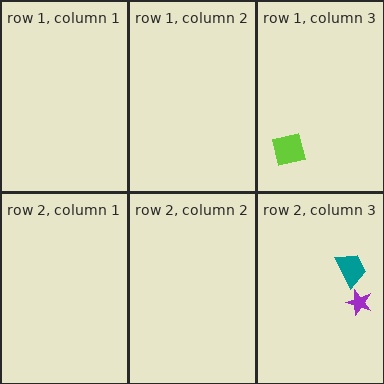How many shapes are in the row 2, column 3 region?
2.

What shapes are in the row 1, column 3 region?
The lime square.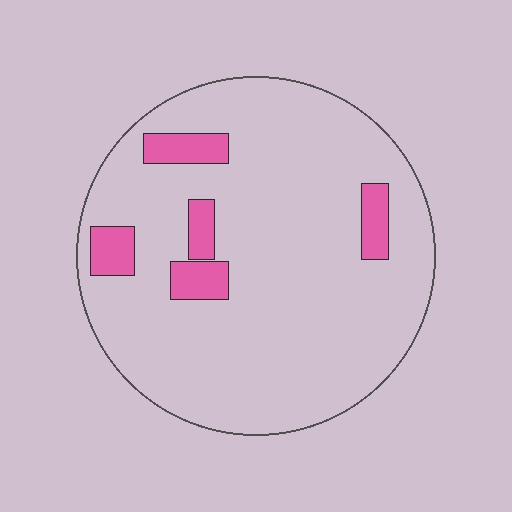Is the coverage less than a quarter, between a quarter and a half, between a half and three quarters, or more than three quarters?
Less than a quarter.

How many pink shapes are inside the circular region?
5.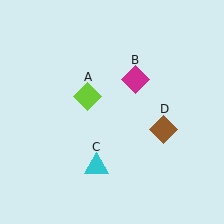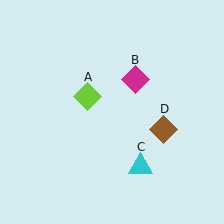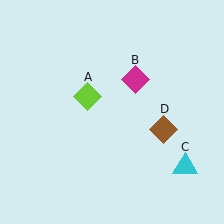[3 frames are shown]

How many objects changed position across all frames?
1 object changed position: cyan triangle (object C).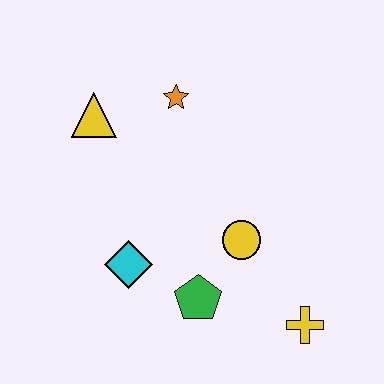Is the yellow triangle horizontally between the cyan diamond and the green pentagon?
No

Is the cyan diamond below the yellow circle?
Yes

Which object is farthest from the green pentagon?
The yellow triangle is farthest from the green pentagon.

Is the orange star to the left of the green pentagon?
Yes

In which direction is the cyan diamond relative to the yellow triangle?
The cyan diamond is below the yellow triangle.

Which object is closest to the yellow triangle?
The orange star is closest to the yellow triangle.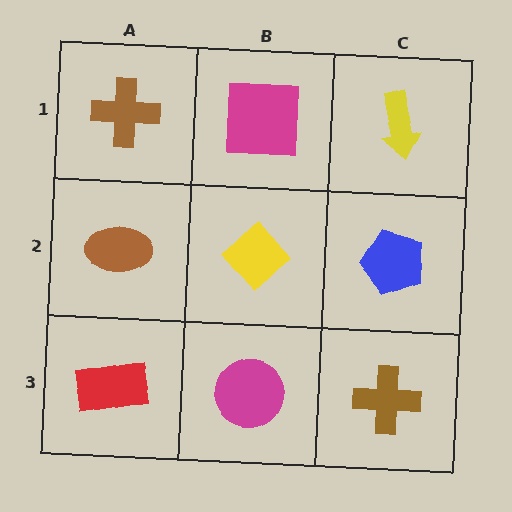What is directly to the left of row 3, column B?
A red rectangle.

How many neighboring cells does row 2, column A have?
3.